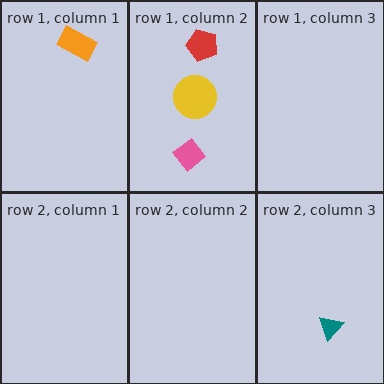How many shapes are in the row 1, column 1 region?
1.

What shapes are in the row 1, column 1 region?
The orange rectangle.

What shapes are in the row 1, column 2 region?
The red pentagon, the pink diamond, the yellow circle.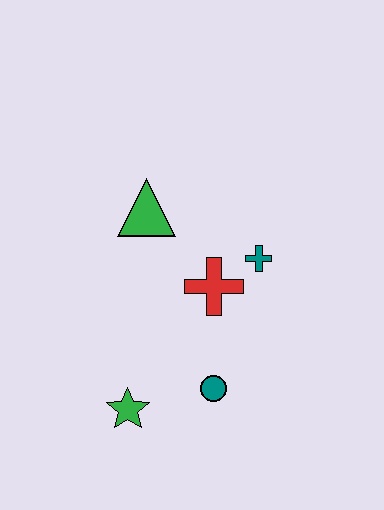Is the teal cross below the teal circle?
No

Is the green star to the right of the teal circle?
No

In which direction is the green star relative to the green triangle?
The green star is below the green triangle.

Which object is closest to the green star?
The teal circle is closest to the green star.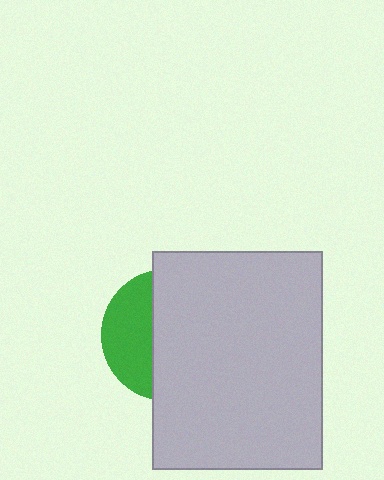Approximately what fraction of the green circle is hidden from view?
Roughly 64% of the green circle is hidden behind the light gray rectangle.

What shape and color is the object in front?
The object in front is a light gray rectangle.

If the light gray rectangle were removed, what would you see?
You would see the complete green circle.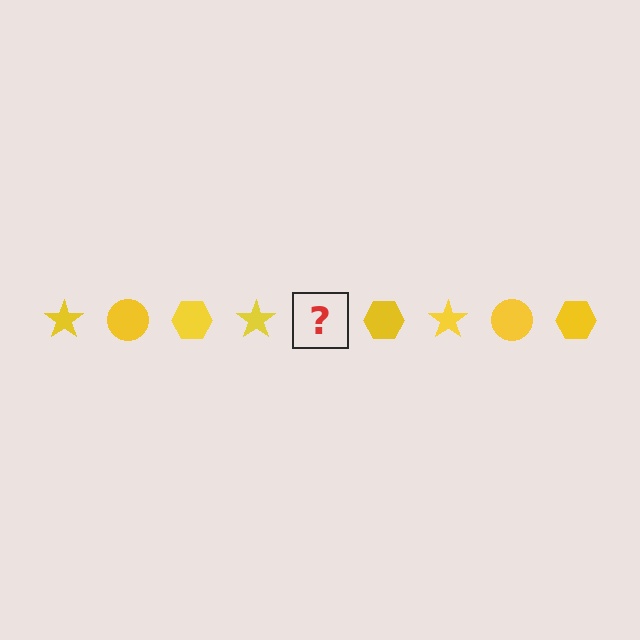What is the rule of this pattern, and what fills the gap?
The rule is that the pattern cycles through star, circle, hexagon shapes in yellow. The gap should be filled with a yellow circle.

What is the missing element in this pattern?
The missing element is a yellow circle.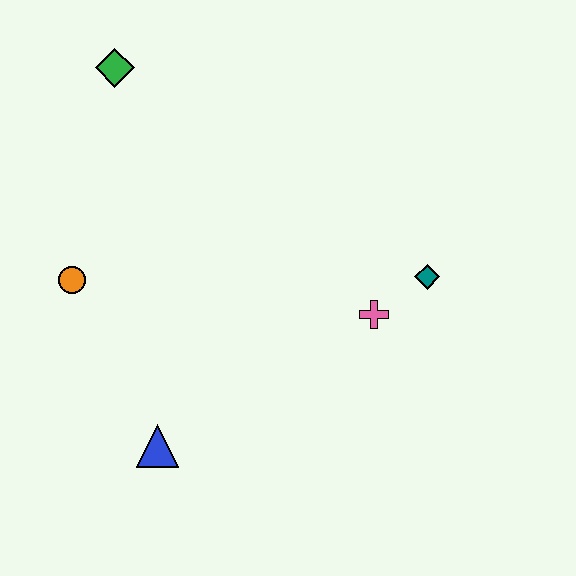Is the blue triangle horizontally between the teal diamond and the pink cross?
No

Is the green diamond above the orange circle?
Yes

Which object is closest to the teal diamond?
The pink cross is closest to the teal diamond.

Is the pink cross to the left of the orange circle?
No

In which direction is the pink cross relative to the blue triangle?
The pink cross is to the right of the blue triangle.